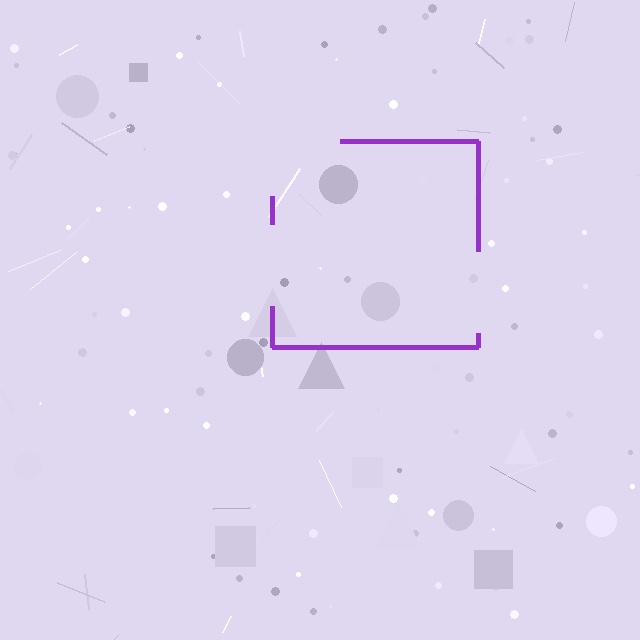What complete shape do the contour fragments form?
The contour fragments form a square.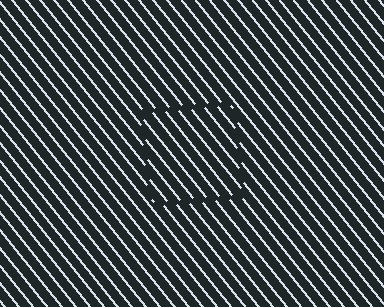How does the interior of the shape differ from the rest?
The interior of the shape contains the same grating, shifted by half a period — the contour is defined by the phase discontinuity where line-ends from the inner and outer gratings abut.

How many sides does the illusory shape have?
4 sides — the line-ends trace a square.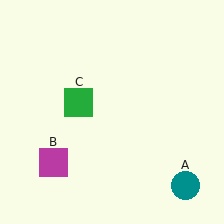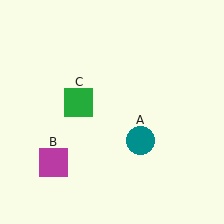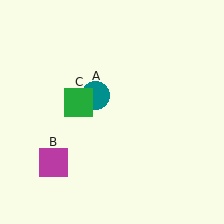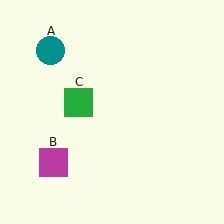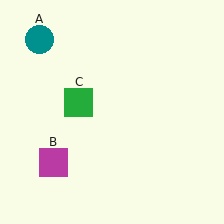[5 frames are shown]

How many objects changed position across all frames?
1 object changed position: teal circle (object A).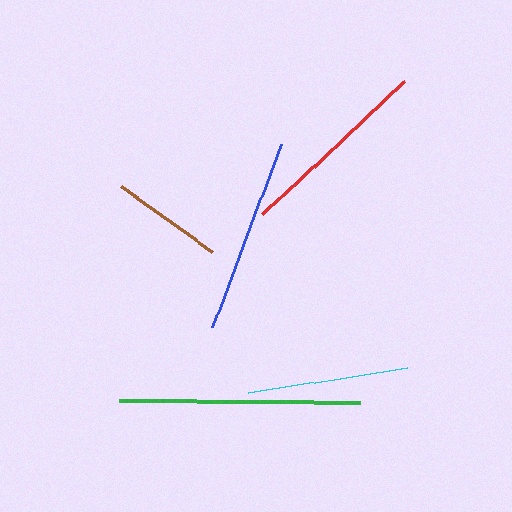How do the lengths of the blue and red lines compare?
The blue and red lines are approximately the same length.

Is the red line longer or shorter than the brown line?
The red line is longer than the brown line.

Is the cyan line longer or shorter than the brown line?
The cyan line is longer than the brown line.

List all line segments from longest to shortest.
From longest to shortest: green, blue, red, cyan, brown.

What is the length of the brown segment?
The brown segment is approximately 113 pixels long.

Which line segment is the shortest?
The brown line is the shortest at approximately 113 pixels.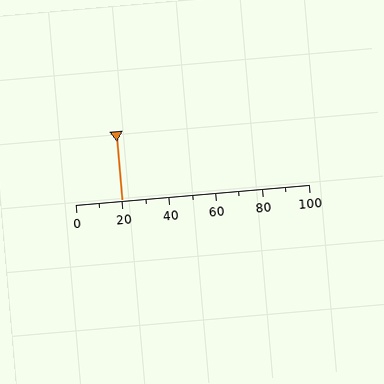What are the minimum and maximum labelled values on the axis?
The axis runs from 0 to 100.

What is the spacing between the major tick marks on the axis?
The major ticks are spaced 20 apart.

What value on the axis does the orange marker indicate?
The marker indicates approximately 20.